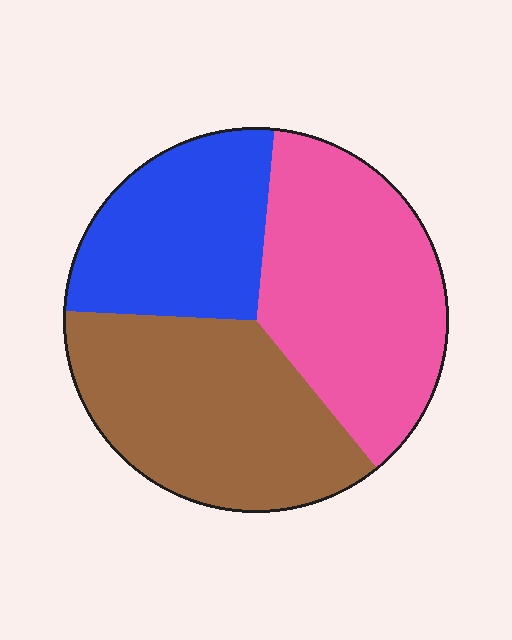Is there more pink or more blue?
Pink.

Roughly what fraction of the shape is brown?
Brown takes up about three eighths (3/8) of the shape.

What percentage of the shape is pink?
Pink covers roughly 40% of the shape.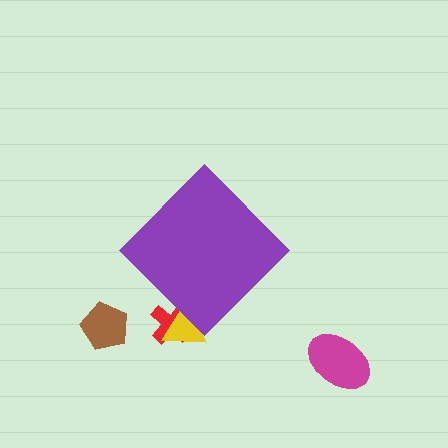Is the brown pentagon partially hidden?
No, the brown pentagon is fully visible.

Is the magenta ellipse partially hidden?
No, the magenta ellipse is fully visible.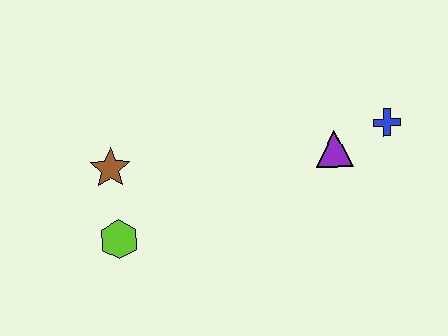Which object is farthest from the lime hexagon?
The blue cross is farthest from the lime hexagon.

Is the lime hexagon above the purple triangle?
No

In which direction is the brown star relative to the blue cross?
The brown star is to the left of the blue cross.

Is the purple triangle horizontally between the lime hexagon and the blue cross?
Yes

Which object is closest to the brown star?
The lime hexagon is closest to the brown star.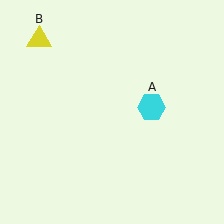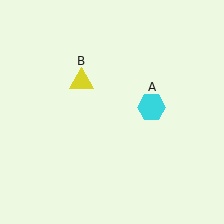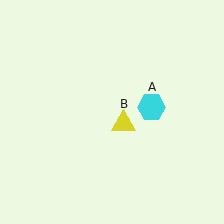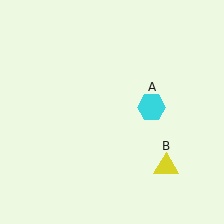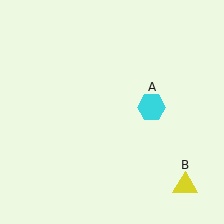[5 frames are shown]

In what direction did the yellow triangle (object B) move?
The yellow triangle (object B) moved down and to the right.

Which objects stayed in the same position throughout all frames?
Cyan hexagon (object A) remained stationary.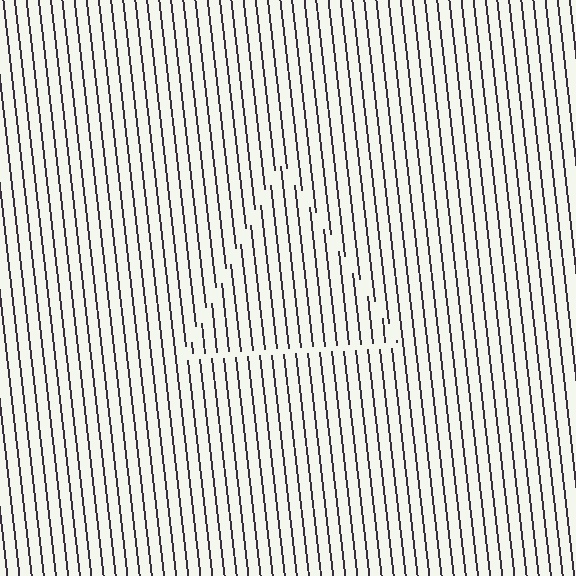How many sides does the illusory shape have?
3 sides — the line-ends trace a triangle.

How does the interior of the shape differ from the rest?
The interior of the shape contains the same grating, shifted by half a period — the contour is defined by the phase discontinuity where line-ends from the inner and outer gratings abut.